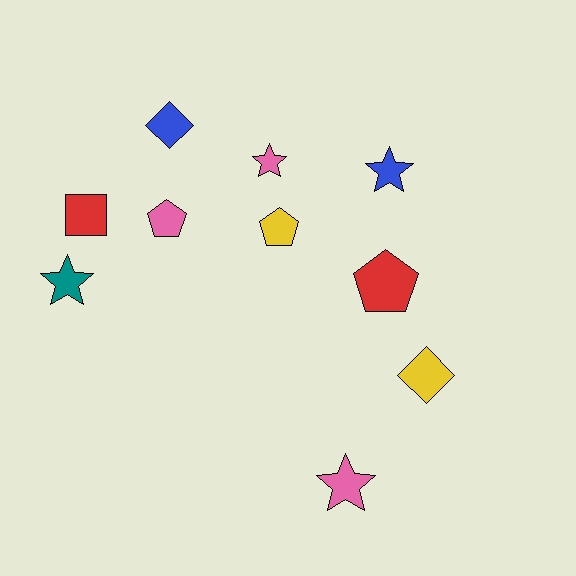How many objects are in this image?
There are 10 objects.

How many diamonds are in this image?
There are 2 diamonds.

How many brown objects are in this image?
There are no brown objects.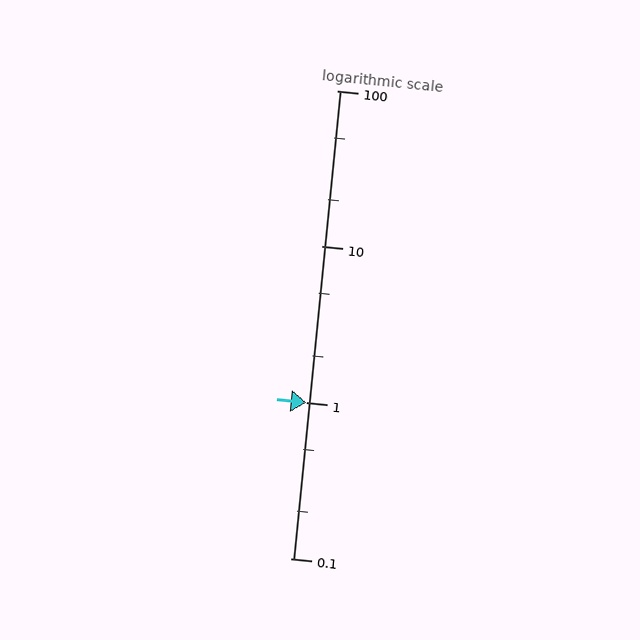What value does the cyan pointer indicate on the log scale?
The pointer indicates approximately 1.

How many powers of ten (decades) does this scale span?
The scale spans 3 decades, from 0.1 to 100.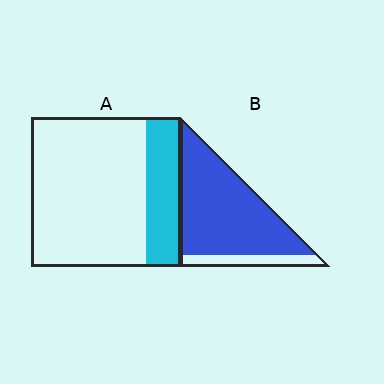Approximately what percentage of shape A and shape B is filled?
A is approximately 25% and B is approximately 85%.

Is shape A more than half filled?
No.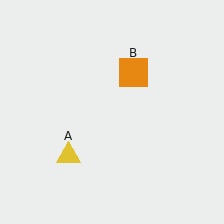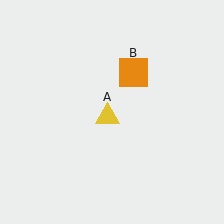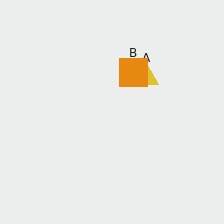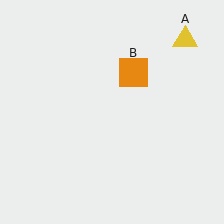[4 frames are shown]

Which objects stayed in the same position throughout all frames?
Orange square (object B) remained stationary.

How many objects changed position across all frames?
1 object changed position: yellow triangle (object A).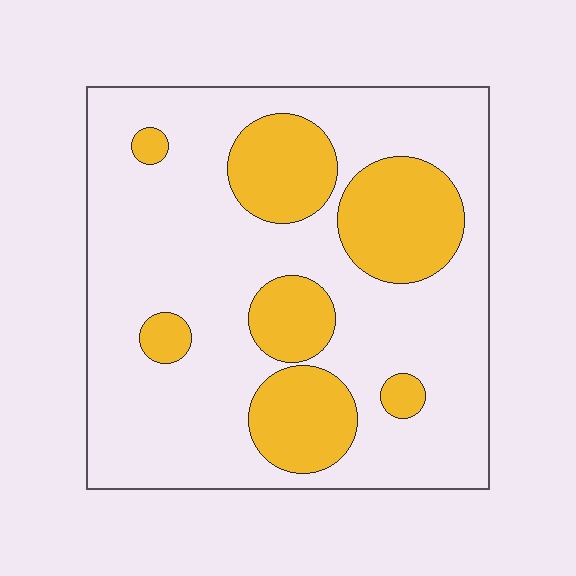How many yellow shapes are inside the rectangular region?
7.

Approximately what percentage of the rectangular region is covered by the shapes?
Approximately 25%.